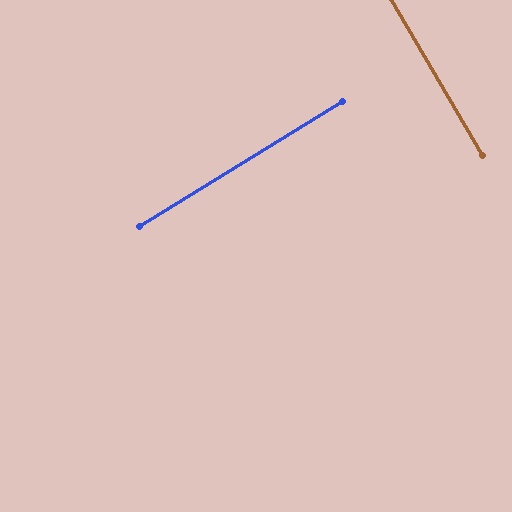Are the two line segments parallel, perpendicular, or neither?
Perpendicular — they meet at approximately 88°.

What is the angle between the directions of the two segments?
Approximately 88 degrees.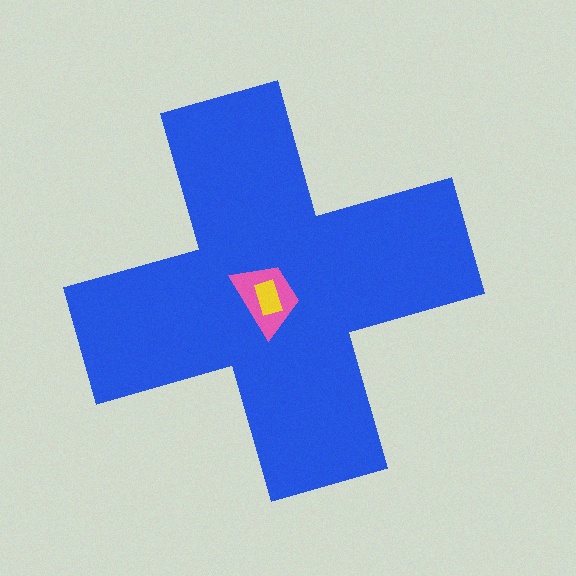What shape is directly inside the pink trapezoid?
The yellow rectangle.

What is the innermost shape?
The yellow rectangle.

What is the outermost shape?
The blue cross.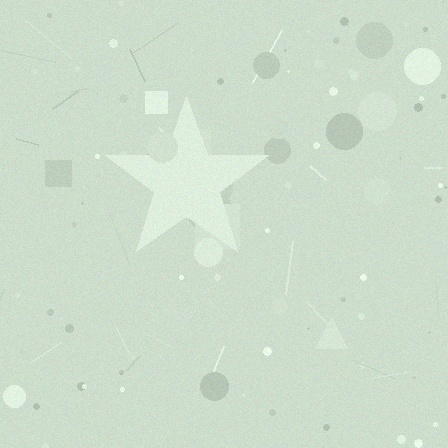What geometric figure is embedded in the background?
A star is embedded in the background.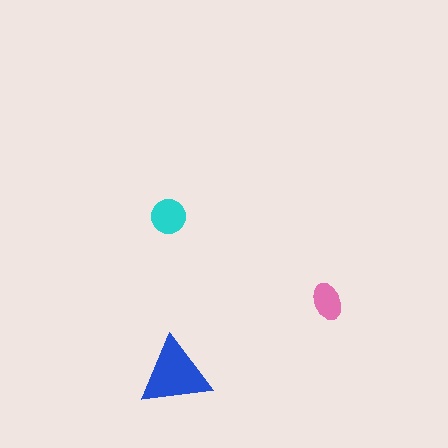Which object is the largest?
The blue triangle.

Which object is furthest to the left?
The cyan circle is leftmost.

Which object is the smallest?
The pink ellipse.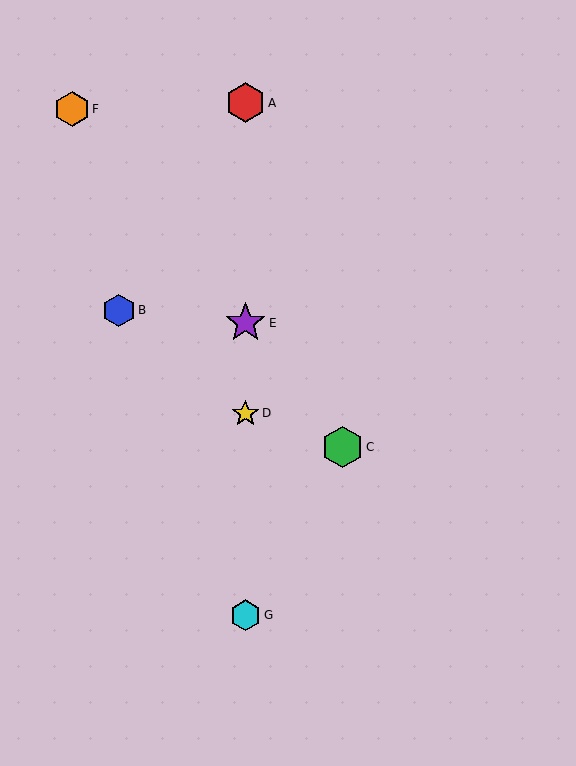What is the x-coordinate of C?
Object C is at x≈342.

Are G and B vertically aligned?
No, G is at x≈245 and B is at x≈119.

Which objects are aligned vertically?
Objects A, D, E, G are aligned vertically.